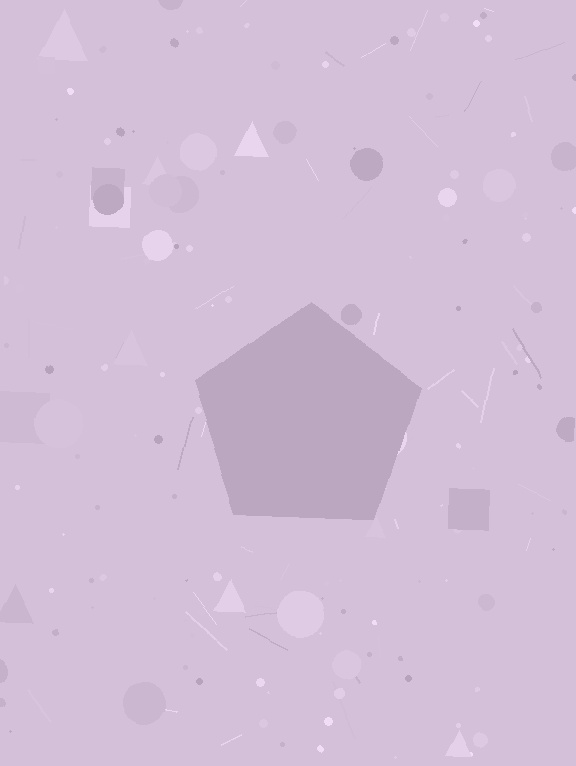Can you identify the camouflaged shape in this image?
The camouflaged shape is a pentagon.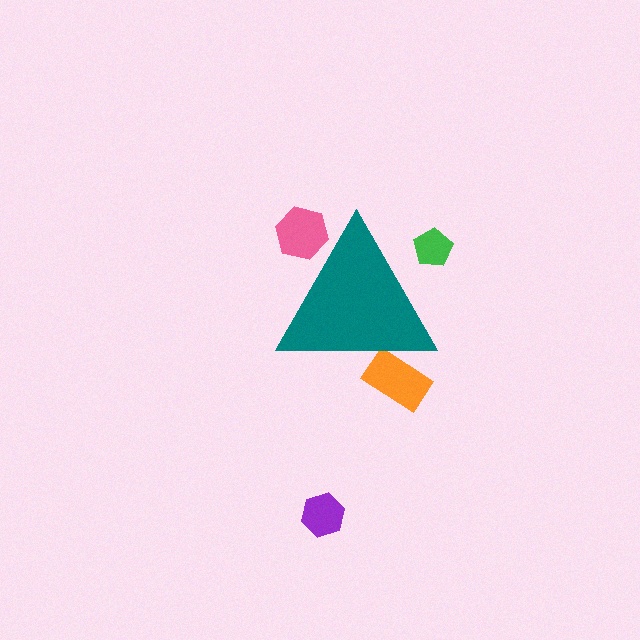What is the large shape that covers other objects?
A teal triangle.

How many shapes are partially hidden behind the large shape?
3 shapes are partially hidden.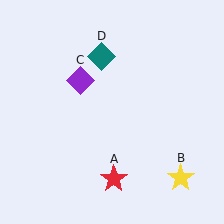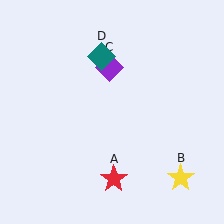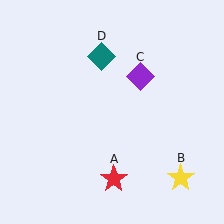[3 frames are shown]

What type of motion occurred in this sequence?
The purple diamond (object C) rotated clockwise around the center of the scene.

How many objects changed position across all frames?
1 object changed position: purple diamond (object C).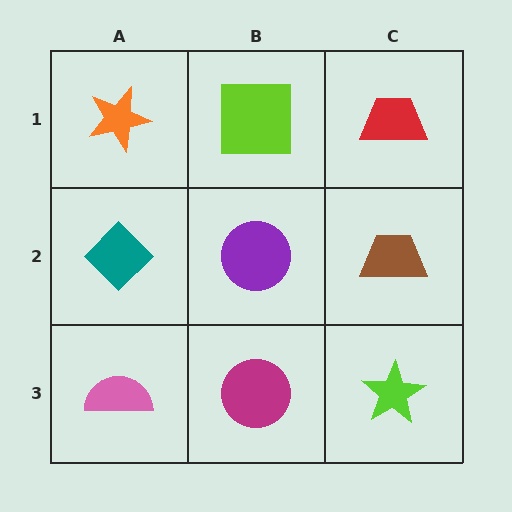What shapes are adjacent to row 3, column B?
A purple circle (row 2, column B), a pink semicircle (row 3, column A), a lime star (row 3, column C).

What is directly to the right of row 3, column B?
A lime star.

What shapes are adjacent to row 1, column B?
A purple circle (row 2, column B), an orange star (row 1, column A), a red trapezoid (row 1, column C).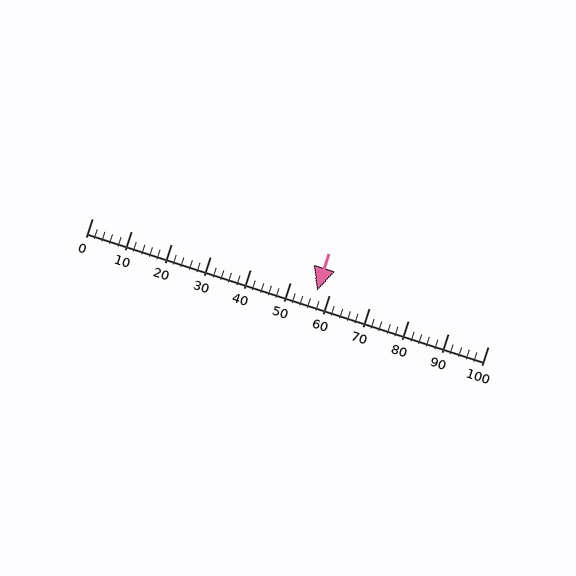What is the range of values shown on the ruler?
The ruler shows values from 0 to 100.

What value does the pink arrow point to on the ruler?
The pink arrow points to approximately 57.